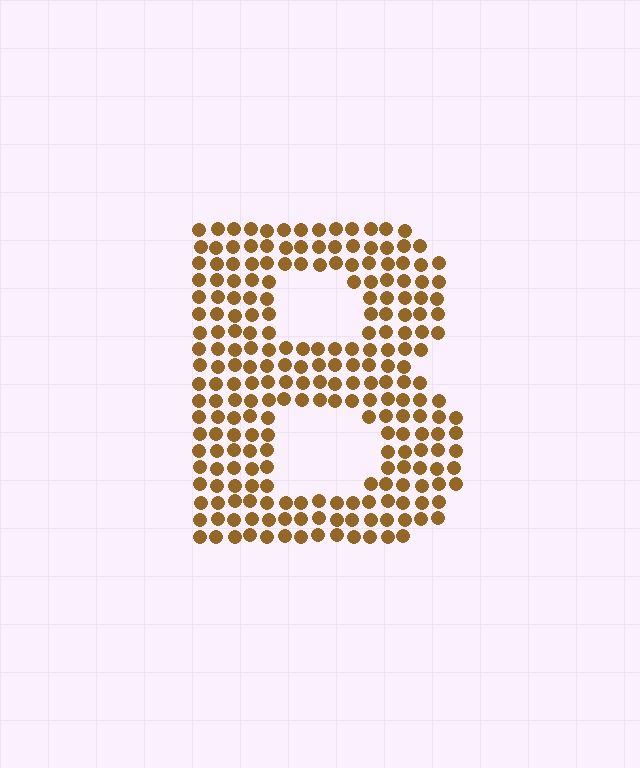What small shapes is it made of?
It is made of small circles.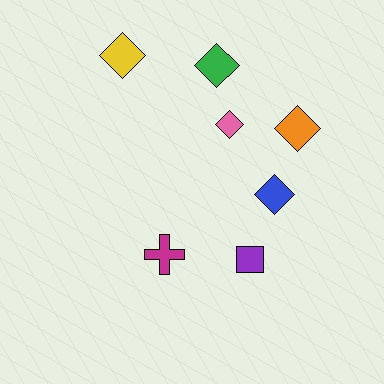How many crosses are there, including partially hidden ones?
There is 1 cross.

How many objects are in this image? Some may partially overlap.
There are 7 objects.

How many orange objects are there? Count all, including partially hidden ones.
There is 1 orange object.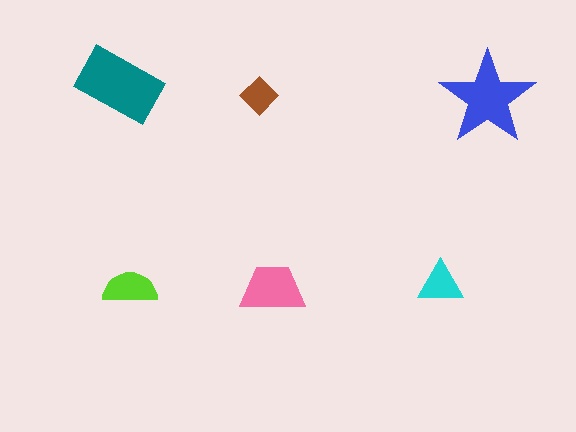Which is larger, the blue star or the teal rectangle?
The teal rectangle.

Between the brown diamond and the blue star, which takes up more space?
The blue star.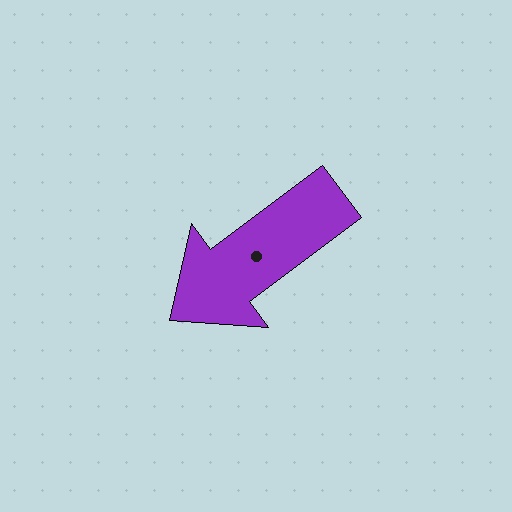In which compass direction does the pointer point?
Southwest.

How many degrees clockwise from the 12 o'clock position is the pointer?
Approximately 233 degrees.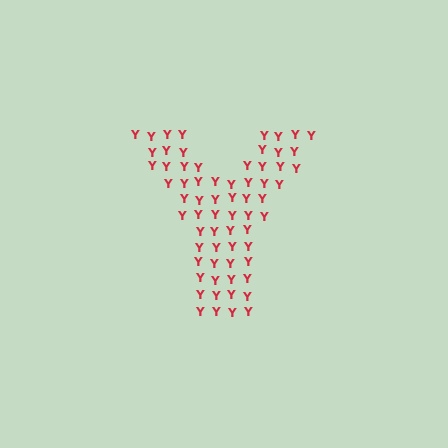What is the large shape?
The large shape is the letter Y.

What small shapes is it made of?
It is made of small letter Y's.